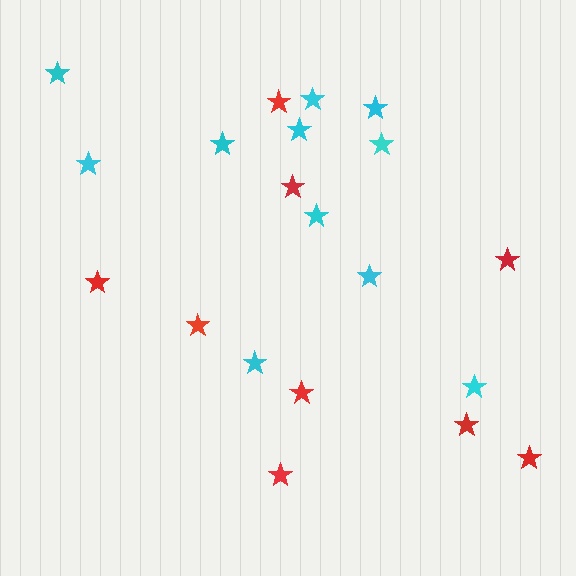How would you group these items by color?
There are 2 groups: one group of red stars (9) and one group of cyan stars (11).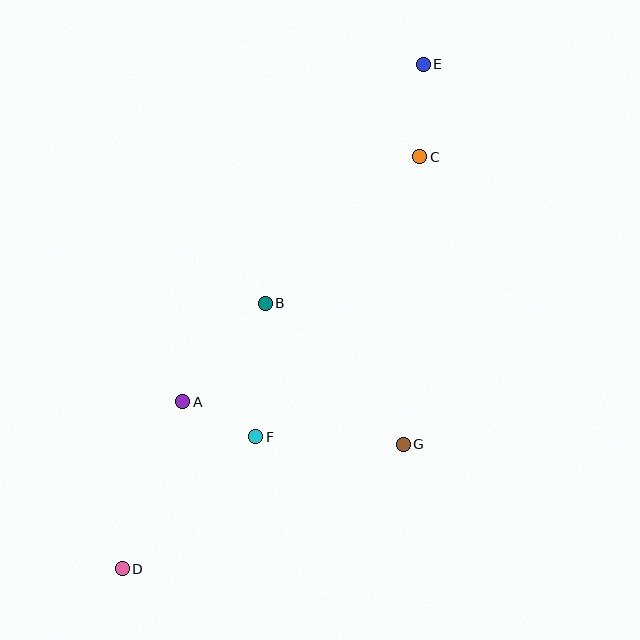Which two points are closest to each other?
Points A and F are closest to each other.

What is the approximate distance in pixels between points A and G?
The distance between A and G is approximately 225 pixels.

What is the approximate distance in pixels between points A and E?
The distance between A and E is approximately 414 pixels.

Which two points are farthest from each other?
Points D and E are farthest from each other.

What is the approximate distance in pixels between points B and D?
The distance between B and D is approximately 301 pixels.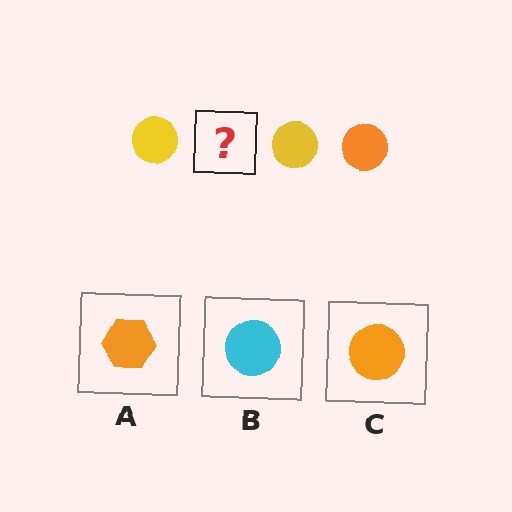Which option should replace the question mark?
Option C.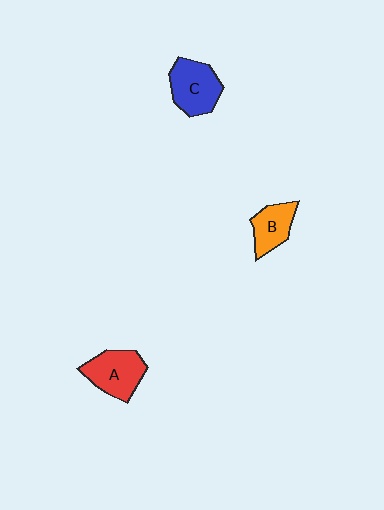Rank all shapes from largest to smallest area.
From largest to smallest: C (blue), A (red), B (orange).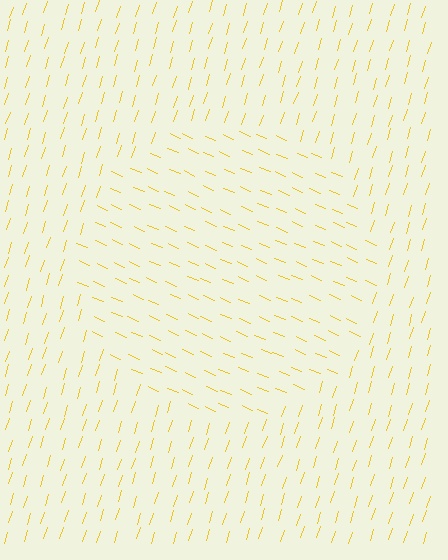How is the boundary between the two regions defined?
The boundary is defined purely by a change in line orientation (approximately 84 degrees difference). All lines are the same color and thickness.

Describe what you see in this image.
The image is filled with small yellow line segments. A circle region in the image has lines oriented differently from the surrounding lines, creating a visible texture boundary.